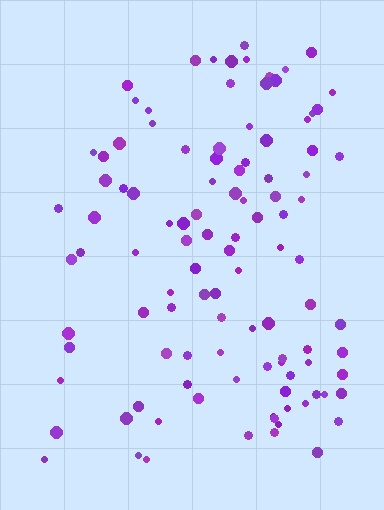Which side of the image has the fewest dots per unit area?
The left.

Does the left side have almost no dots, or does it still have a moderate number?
Still a moderate number, just noticeably fewer than the right.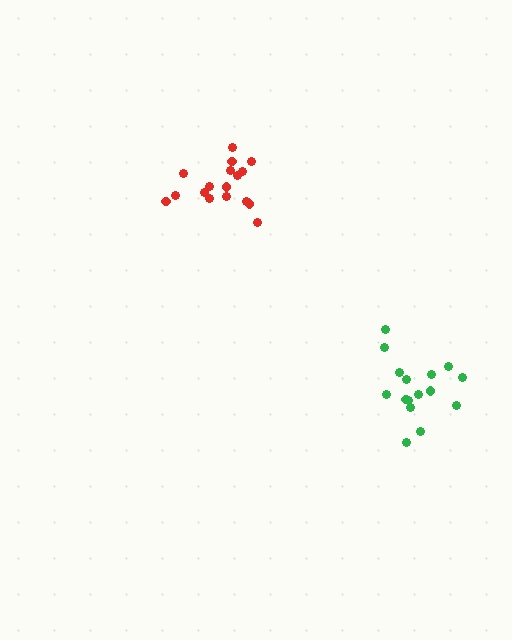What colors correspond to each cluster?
The clusters are colored: green, red.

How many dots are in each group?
Group 1: 16 dots, Group 2: 17 dots (33 total).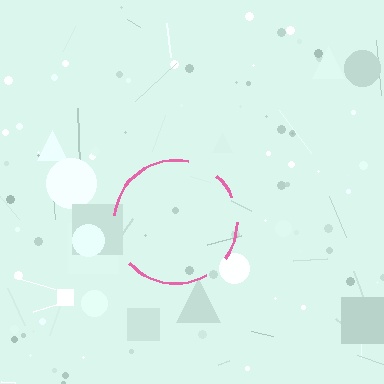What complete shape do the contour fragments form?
The contour fragments form a circle.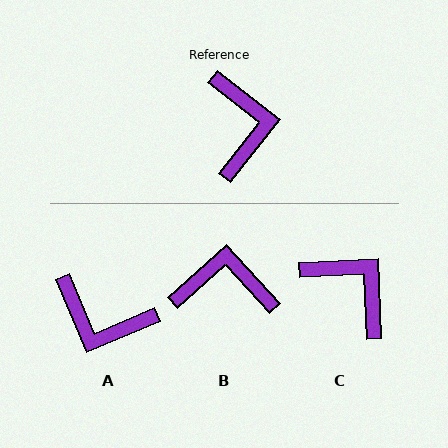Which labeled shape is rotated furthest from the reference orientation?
A, about 119 degrees away.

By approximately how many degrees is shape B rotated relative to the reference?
Approximately 80 degrees counter-clockwise.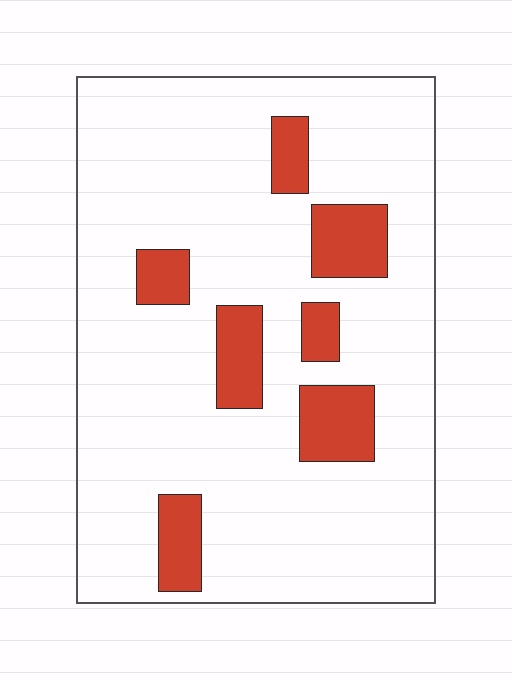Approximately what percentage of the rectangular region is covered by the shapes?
Approximately 15%.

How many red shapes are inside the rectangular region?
7.